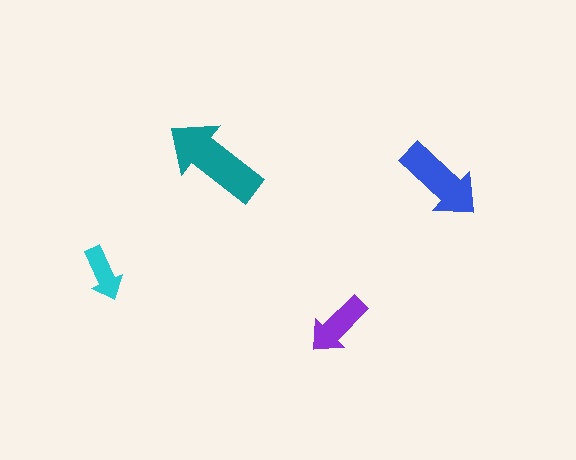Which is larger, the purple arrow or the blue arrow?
The blue one.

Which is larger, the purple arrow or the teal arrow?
The teal one.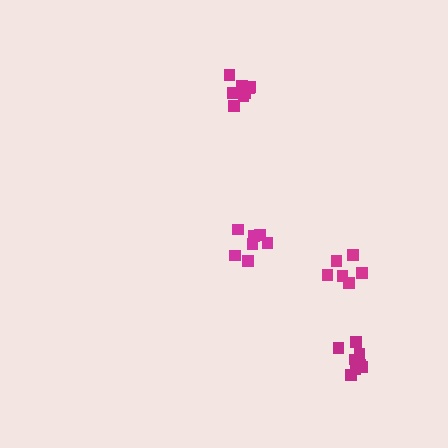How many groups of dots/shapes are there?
There are 4 groups.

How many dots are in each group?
Group 1: 6 dots, Group 2: 8 dots, Group 3: 7 dots, Group 4: 10 dots (31 total).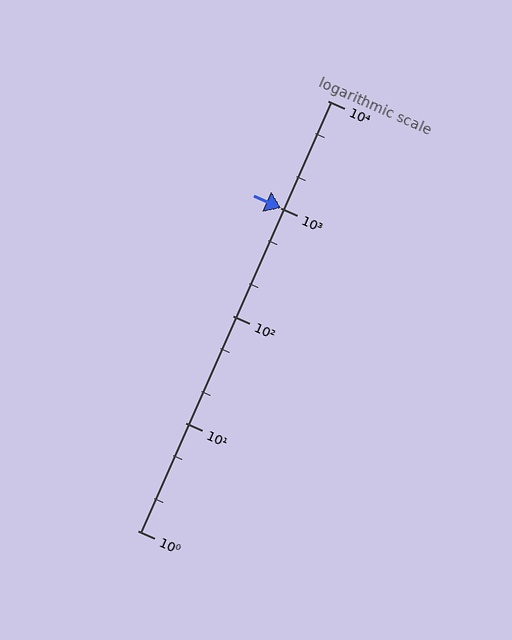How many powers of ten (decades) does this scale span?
The scale spans 4 decades, from 1 to 10000.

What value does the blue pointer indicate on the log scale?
The pointer indicates approximately 1000.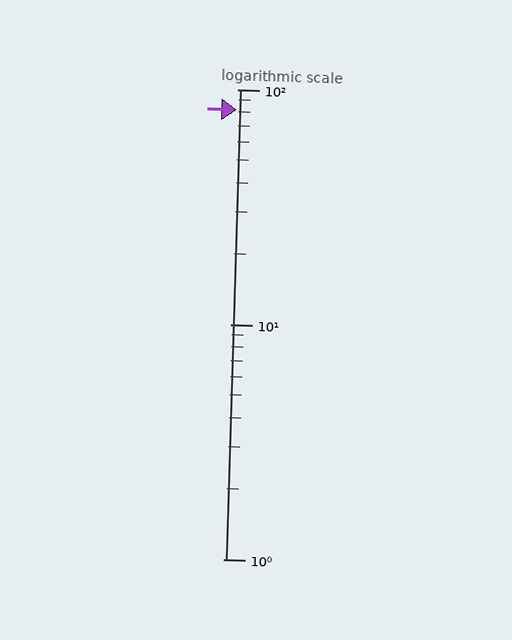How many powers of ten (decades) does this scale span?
The scale spans 2 decades, from 1 to 100.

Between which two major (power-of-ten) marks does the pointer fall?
The pointer is between 10 and 100.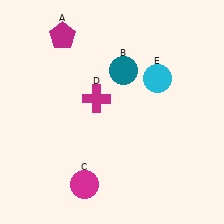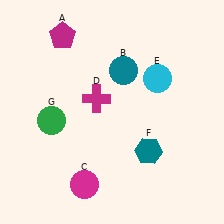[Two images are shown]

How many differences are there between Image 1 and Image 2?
There are 2 differences between the two images.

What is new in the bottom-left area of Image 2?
A green circle (G) was added in the bottom-left area of Image 2.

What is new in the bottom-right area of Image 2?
A teal hexagon (F) was added in the bottom-right area of Image 2.